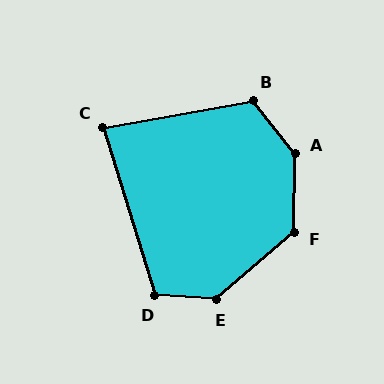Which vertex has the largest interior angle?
A, at approximately 141 degrees.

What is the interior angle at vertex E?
Approximately 136 degrees (obtuse).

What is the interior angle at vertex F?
Approximately 131 degrees (obtuse).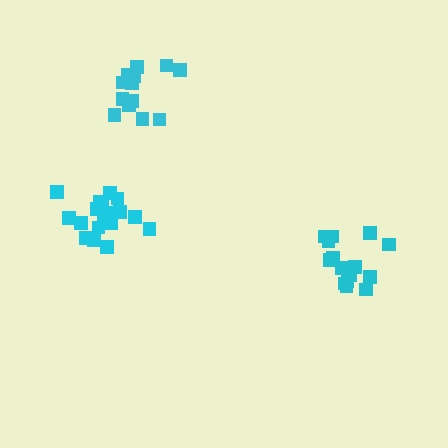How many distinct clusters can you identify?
There are 3 distinct clusters.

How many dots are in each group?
Group 1: 15 dots, Group 2: 14 dots, Group 3: 18 dots (47 total).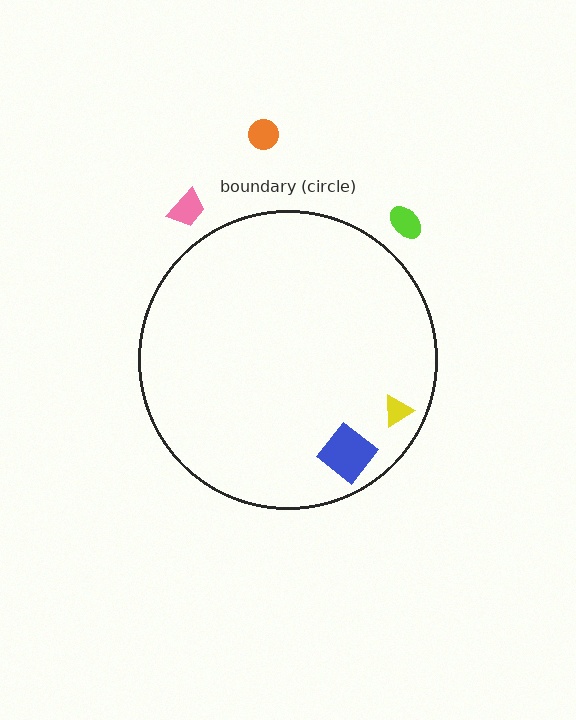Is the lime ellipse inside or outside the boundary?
Outside.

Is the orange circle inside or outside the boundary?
Outside.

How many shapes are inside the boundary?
2 inside, 3 outside.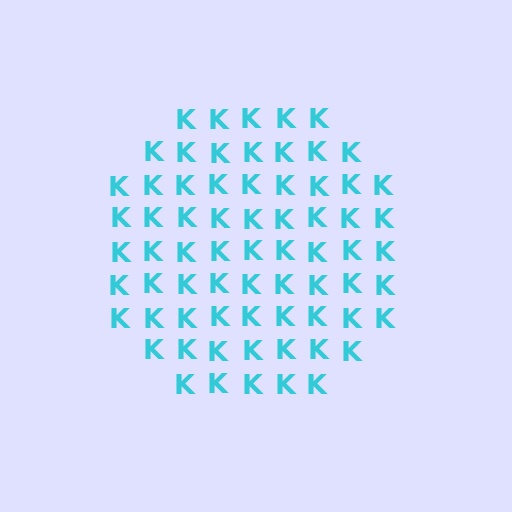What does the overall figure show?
The overall figure shows a circle.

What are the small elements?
The small elements are letter K's.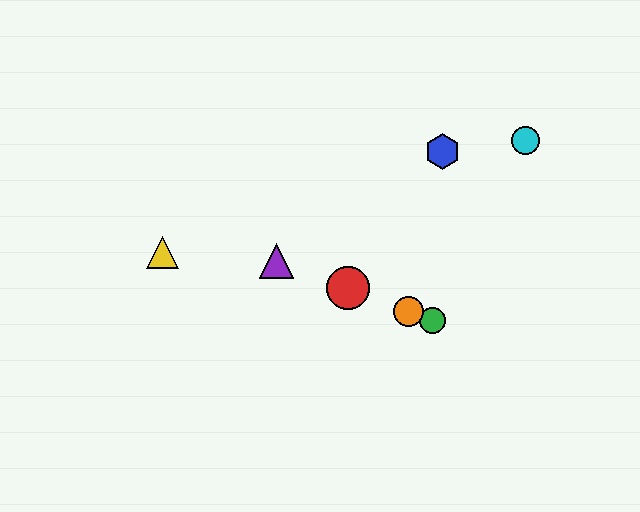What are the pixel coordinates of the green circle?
The green circle is at (432, 320).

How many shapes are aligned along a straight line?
4 shapes (the red circle, the green circle, the purple triangle, the orange circle) are aligned along a straight line.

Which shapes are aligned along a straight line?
The red circle, the green circle, the purple triangle, the orange circle are aligned along a straight line.